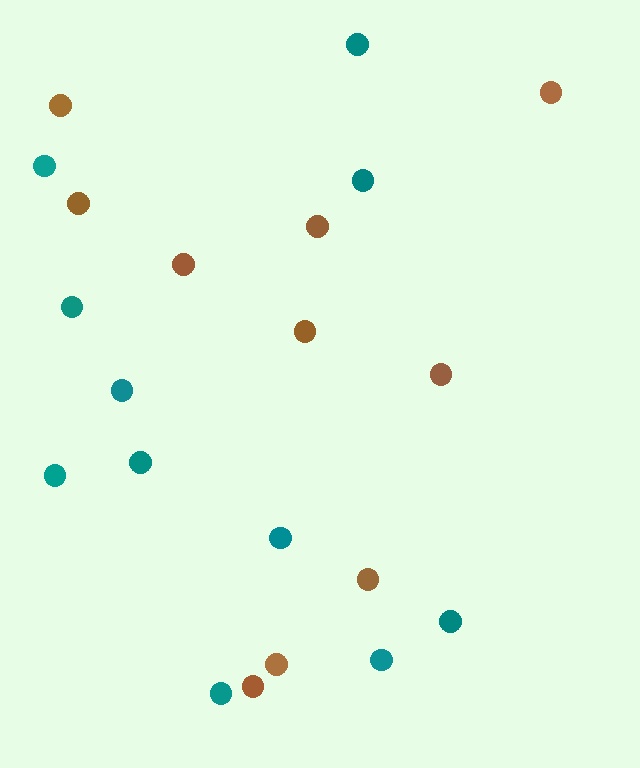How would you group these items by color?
There are 2 groups: one group of teal circles (11) and one group of brown circles (10).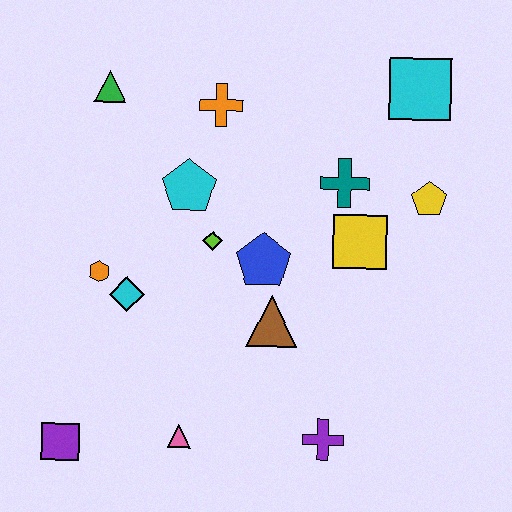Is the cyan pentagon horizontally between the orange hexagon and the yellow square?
Yes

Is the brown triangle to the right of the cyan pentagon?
Yes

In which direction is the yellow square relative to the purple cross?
The yellow square is above the purple cross.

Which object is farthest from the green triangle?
The purple cross is farthest from the green triangle.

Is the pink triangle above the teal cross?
No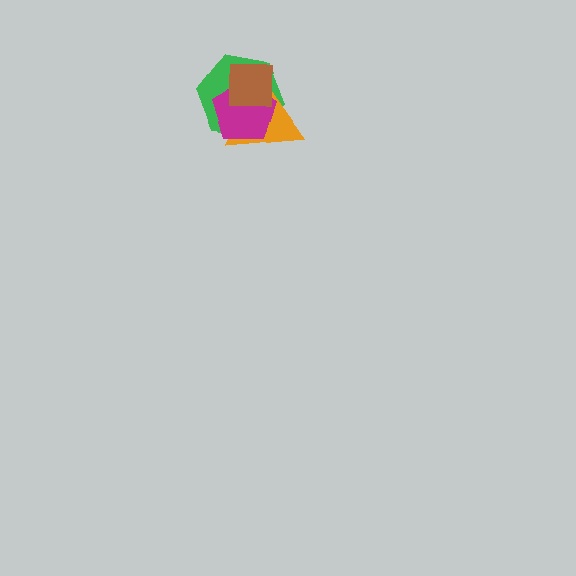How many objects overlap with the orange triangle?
3 objects overlap with the orange triangle.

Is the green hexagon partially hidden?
Yes, it is partially covered by another shape.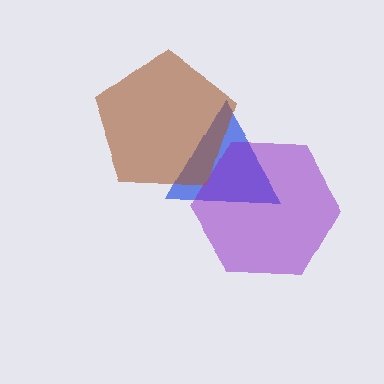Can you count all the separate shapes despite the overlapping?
Yes, there are 3 separate shapes.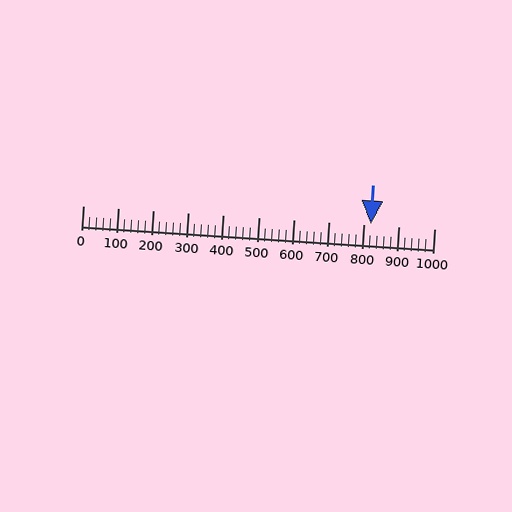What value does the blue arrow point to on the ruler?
The blue arrow points to approximately 820.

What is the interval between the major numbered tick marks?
The major tick marks are spaced 100 units apart.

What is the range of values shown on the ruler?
The ruler shows values from 0 to 1000.